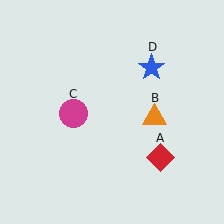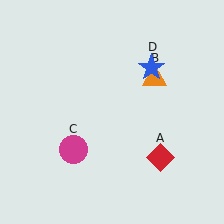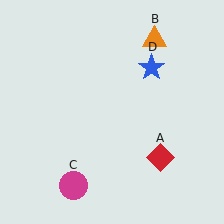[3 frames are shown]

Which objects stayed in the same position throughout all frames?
Red diamond (object A) and blue star (object D) remained stationary.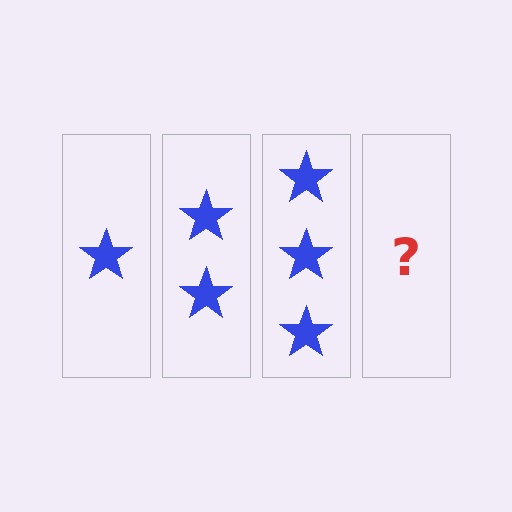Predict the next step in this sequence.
The next step is 4 stars.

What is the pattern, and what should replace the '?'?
The pattern is that each step adds one more star. The '?' should be 4 stars.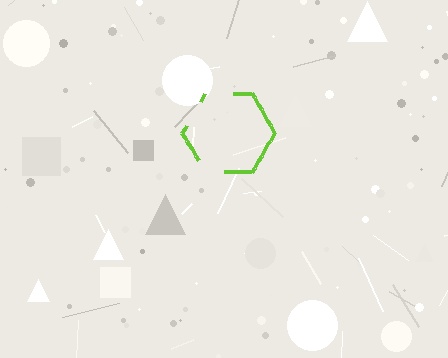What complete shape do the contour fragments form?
The contour fragments form a hexagon.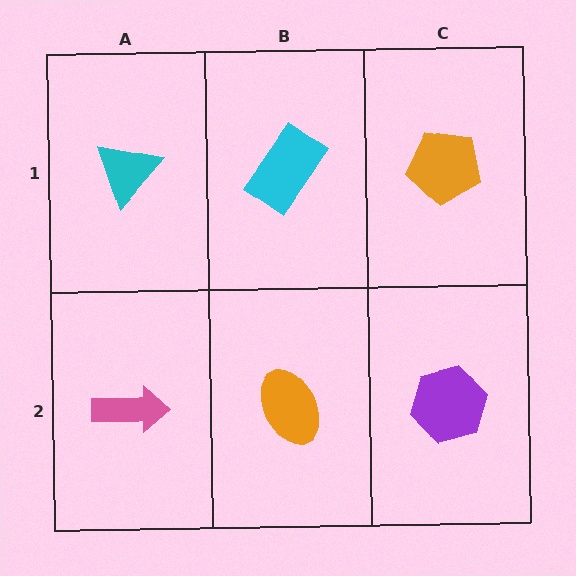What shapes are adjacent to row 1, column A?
A pink arrow (row 2, column A), a cyan rectangle (row 1, column B).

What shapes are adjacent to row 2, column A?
A cyan triangle (row 1, column A), an orange ellipse (row 2, column B).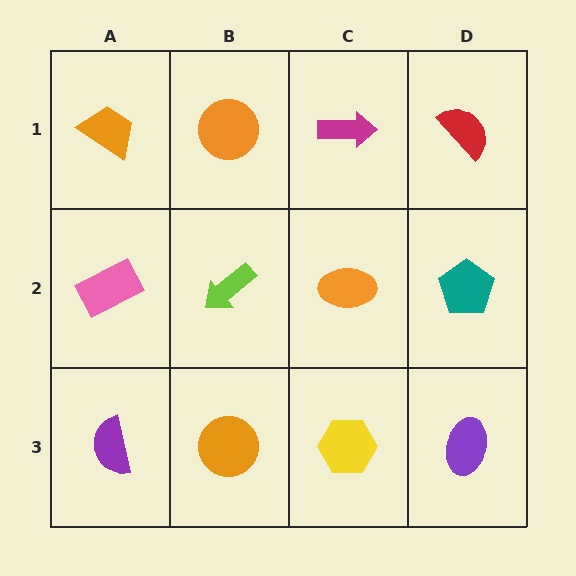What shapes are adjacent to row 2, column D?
A red semicircle (row 1, column D), a purple ellipse (row 3, column D), an orange ellipse (row 2, column C).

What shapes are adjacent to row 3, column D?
A teal pentagon (row 2, column D), a yellow hexagon (row 3, column C).